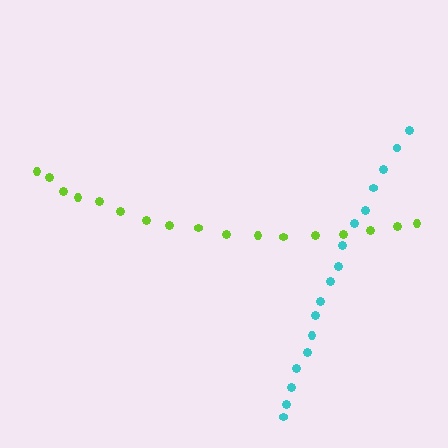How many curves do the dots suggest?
There are 2 distinct paths.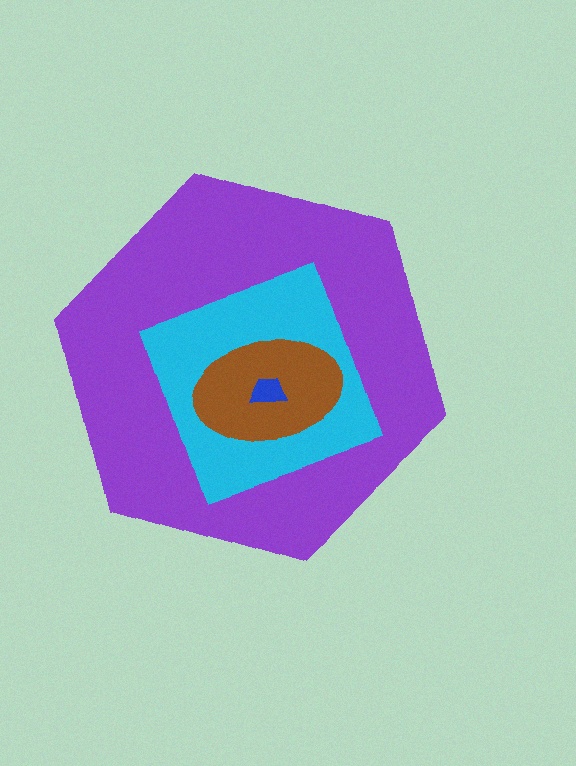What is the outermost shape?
The purple hexagon.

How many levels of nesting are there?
4.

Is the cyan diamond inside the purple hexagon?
Yes.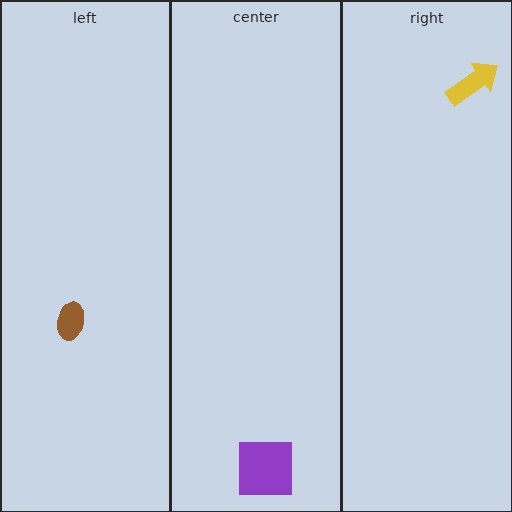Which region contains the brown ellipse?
The left region.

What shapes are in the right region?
The yellow arrow.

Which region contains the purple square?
The center region.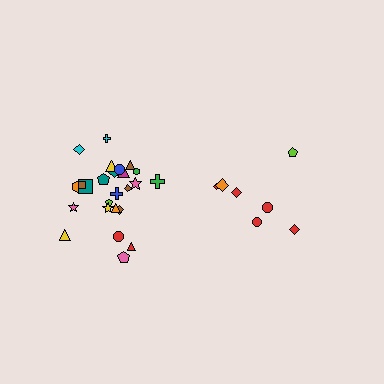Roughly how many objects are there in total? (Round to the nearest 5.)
Roughly 30 objects in total.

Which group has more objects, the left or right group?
The left group.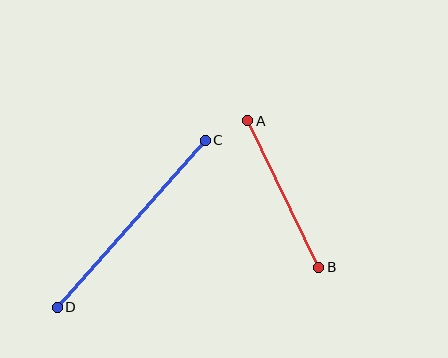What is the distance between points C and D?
The distance is approximately 223 pixels.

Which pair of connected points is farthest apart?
Points C and D are farthest apart.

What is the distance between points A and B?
The distance is approximately 163 pixels.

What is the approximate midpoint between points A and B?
The midpoint is at approximately (283, 194) pixels.